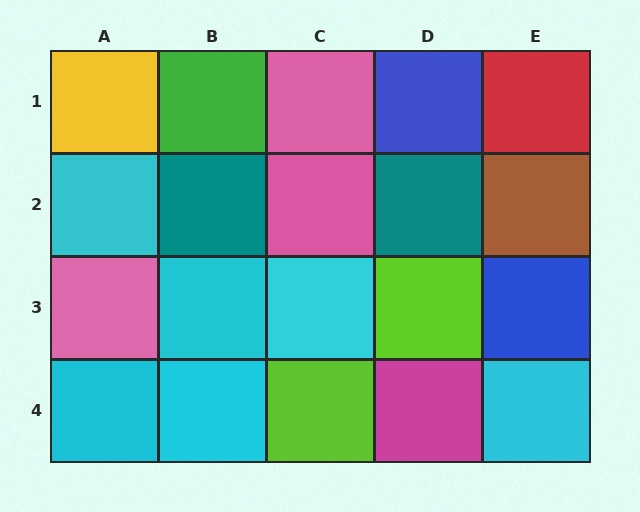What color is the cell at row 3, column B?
Cyan.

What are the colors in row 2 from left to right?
Cyan, teal, pink, teal, brown.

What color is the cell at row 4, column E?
Cyan.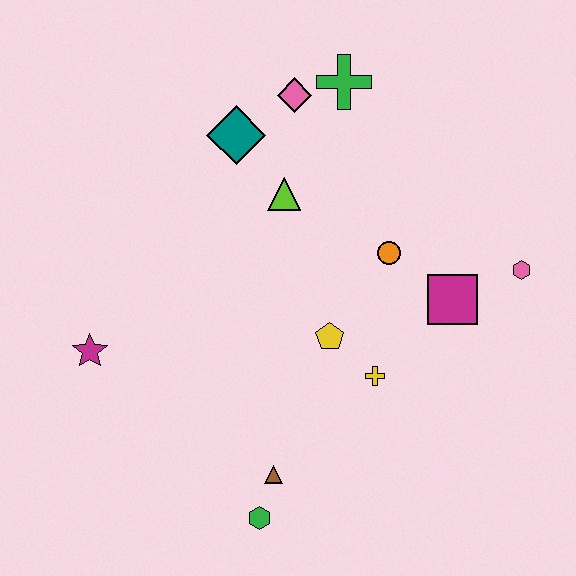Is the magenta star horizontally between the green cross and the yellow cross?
No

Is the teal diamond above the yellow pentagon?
Yes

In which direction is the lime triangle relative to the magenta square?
The lime triangle is to the left of the magenta square.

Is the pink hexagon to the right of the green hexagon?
Yes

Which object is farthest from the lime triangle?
The green hexagon is farthest from the lime triangle.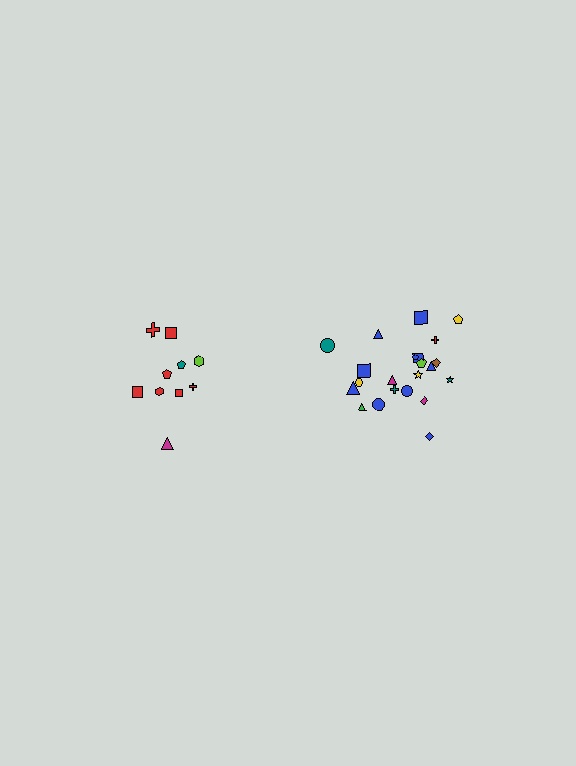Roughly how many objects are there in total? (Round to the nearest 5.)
Roughly 30 objects in total.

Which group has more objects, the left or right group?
The right group.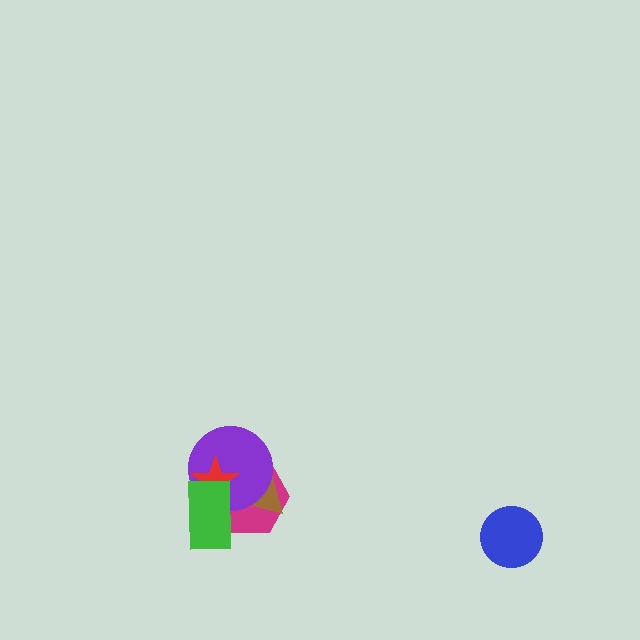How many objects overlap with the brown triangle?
2 objects overlap with the brown triangle.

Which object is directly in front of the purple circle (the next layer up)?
The red star is directly in front of the purple circle.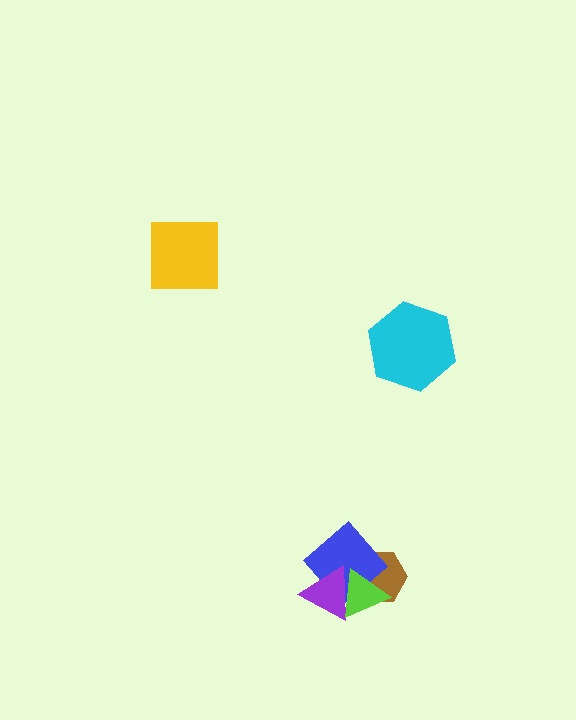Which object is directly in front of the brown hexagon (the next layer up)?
The blue diamond is directly in front of the brown hexagon.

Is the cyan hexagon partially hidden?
No, no other shape covers it.